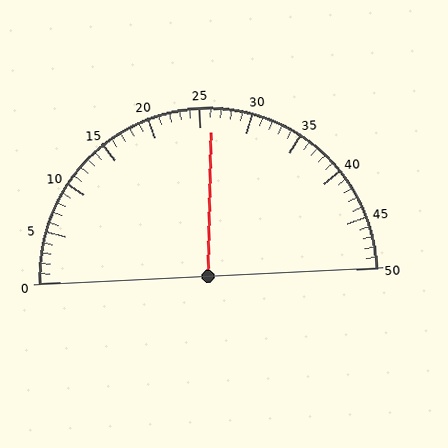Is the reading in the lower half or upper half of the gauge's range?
The reading is in the upper half of the range (0 to 50).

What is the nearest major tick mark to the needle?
The nearest major tick mark is 25.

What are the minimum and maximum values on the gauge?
The gauge ranges from 0 to 50.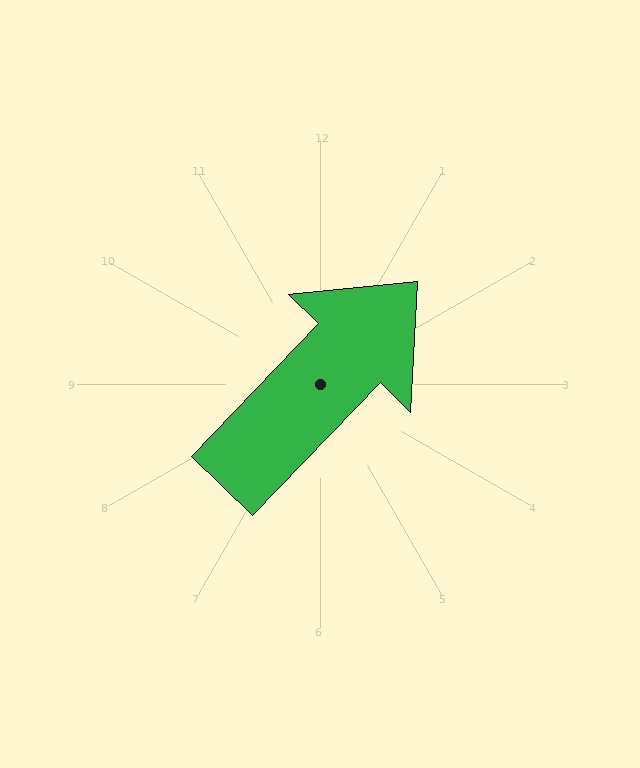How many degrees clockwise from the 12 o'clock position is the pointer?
Approximately 44 degrees.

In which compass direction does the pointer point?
Northeast.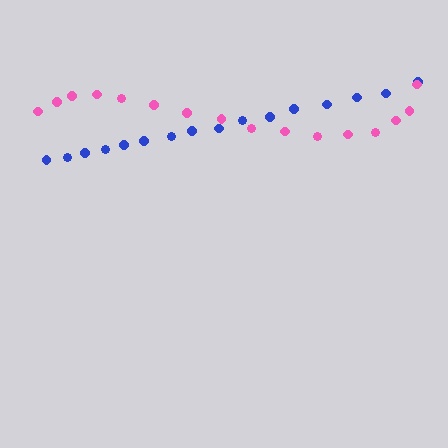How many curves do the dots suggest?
There are 2 distinct paths.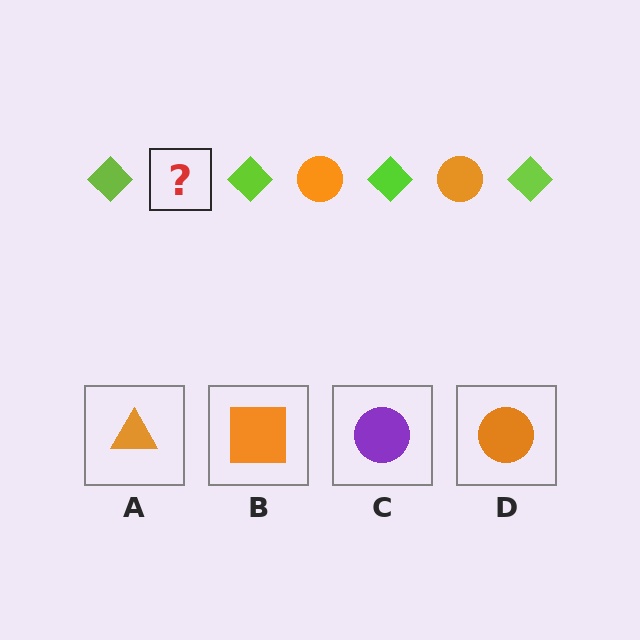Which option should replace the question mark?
Option D.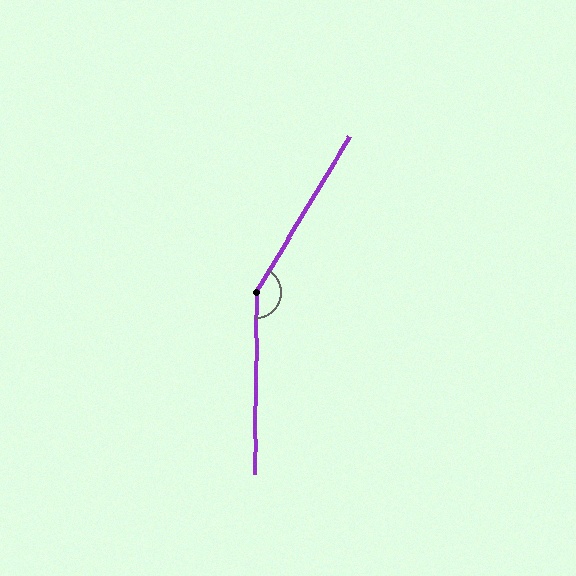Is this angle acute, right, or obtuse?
It is obtuse.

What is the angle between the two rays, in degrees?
Approximately 149 degrees.